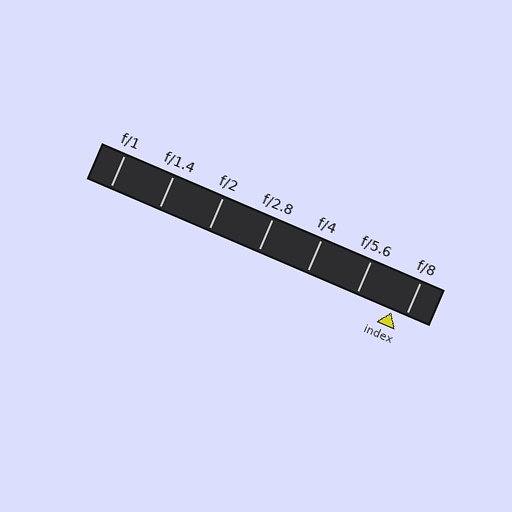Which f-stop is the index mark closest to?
The index mark is closest to f/8.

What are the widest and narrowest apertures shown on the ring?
The widest aperture shown is f/1 and the narrowest is f/8.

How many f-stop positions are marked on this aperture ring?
There are 7 f-stop positions marked.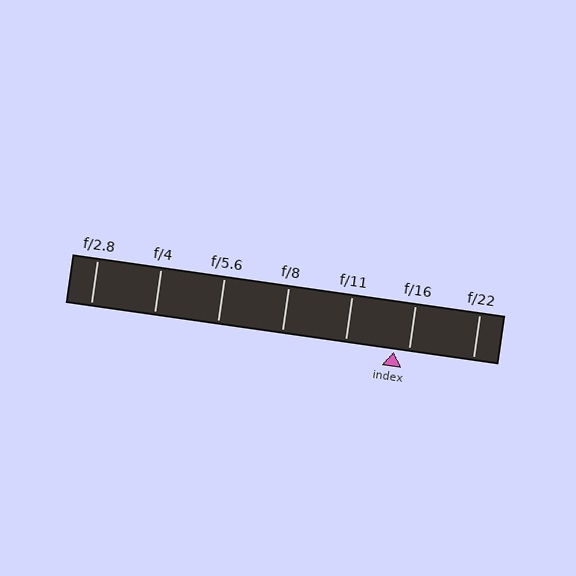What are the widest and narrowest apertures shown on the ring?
The widest aperture shown is f/2.8 and the narrowest is f/22.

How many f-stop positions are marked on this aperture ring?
There are 7 f-stop positions marked.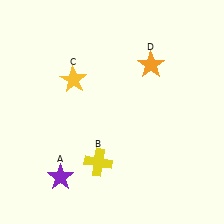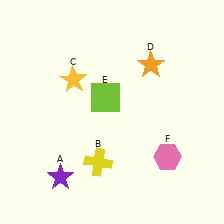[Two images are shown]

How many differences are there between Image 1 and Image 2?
There are 2 differences between the two images.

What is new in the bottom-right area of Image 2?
A pink hexagon (F) was added in the bottom-right area of Image 2.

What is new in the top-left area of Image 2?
A lime square (E) was added in the top-left area of Image 2.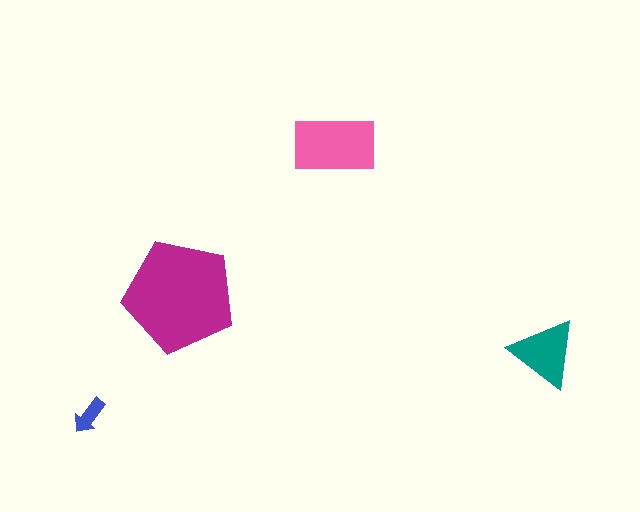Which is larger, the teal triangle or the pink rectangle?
The pink rectangle.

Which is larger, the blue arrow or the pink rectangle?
The pink rectangle.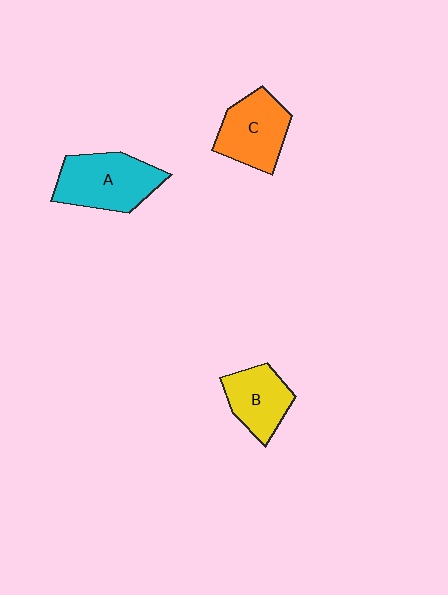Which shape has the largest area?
Shape A (cyan).